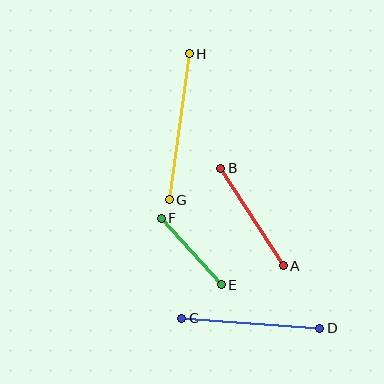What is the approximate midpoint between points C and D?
The midpoint is at approximately (251, 323) pixels.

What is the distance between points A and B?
The distance is approximately 116 pixels.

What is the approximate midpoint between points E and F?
The midpoint is at approximately (191, 251) pixels.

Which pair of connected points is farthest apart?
Points G and H are farthest apart.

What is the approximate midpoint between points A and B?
The midpoint is at approximately (252, 217) pixels.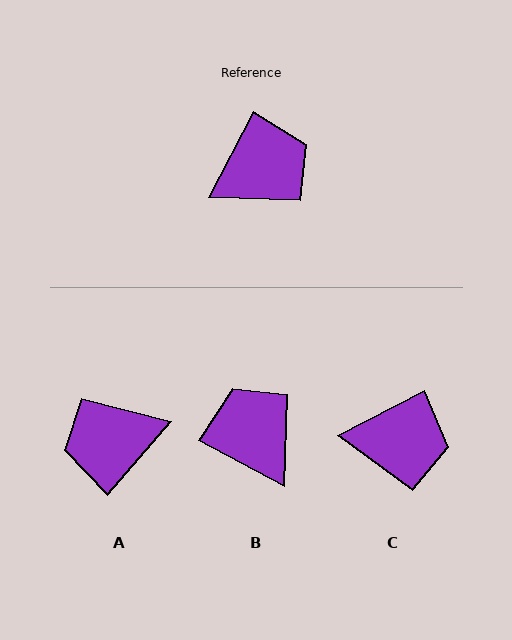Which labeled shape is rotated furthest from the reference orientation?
A, about 167 degrees away.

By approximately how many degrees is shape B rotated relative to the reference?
Approximately 89 degrees counter-clockwise.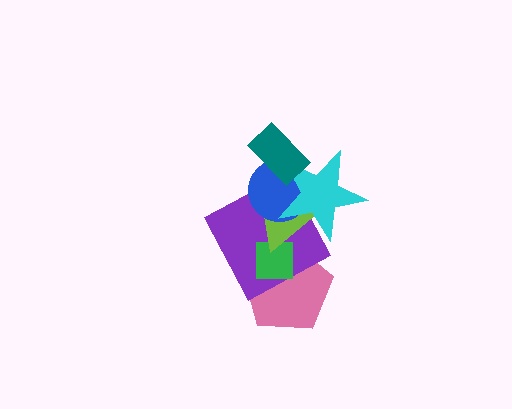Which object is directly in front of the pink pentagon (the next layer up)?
The purple square is directly in front of the pink pentagon.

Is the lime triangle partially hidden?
Yes, it is partially covered by another shape.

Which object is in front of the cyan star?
The teal rectangle is in front of the cyan star.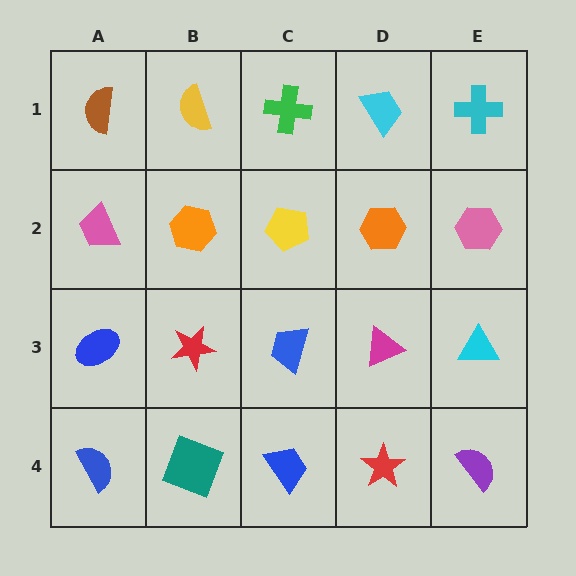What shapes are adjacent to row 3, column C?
A yellow pentagon (row 2, column C), a blue trapezoid (row 4, column C), a red star (row 3, column B), a magenta triangle (row 3, column D).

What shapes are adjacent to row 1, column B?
An orange hexagon (row 2, column B), a brown semicircle (row 1, column A), a green cross (row 1, column C).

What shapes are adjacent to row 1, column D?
An orange hexagon (row 2, column D), a green cross (row 1, column C), a cyan cross (row 1, column E).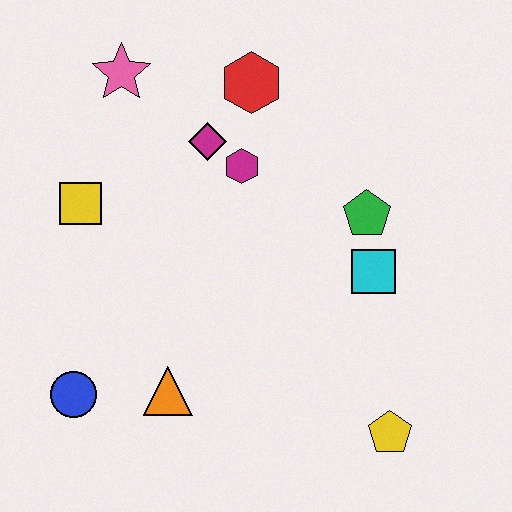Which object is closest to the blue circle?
The orange triangle is closest to the blue circle.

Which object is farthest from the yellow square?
The yellow pentagon is farthest from the yellow square.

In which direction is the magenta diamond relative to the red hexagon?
The magenta diamond is below the red hexagon.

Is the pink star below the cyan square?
No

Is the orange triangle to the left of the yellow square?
No